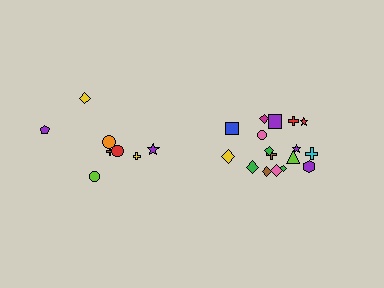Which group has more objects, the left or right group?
The right group.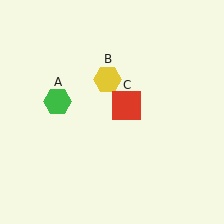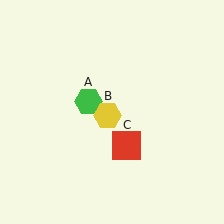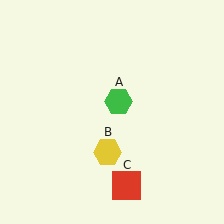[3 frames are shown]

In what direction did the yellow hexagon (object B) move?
The yellow hexagon (object B) moved down.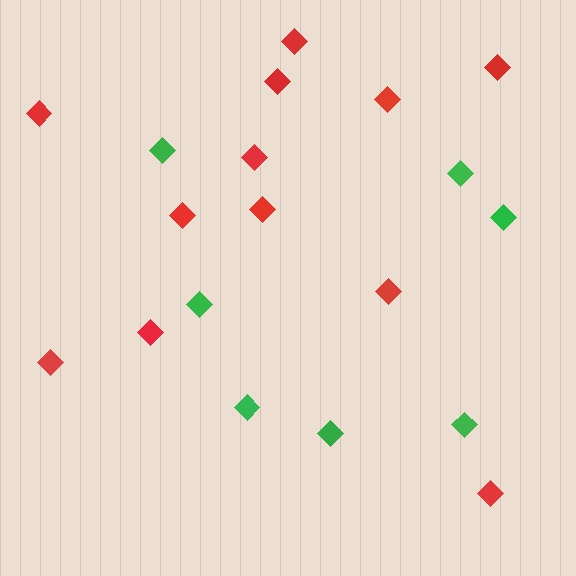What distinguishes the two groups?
There are 2 groups: one group of red diamonds (12) and one group of green diamonds (7).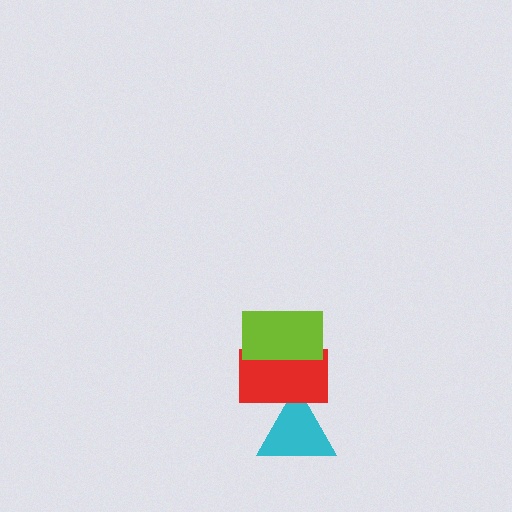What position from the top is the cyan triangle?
The cyan triangle is 3rd from the top.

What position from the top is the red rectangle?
The red rectangle is 2nd from the top.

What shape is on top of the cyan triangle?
The red rectangle is on top of the cyan triangle.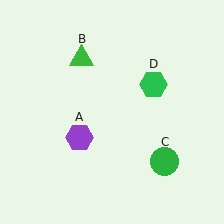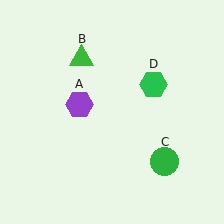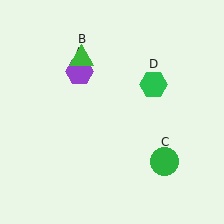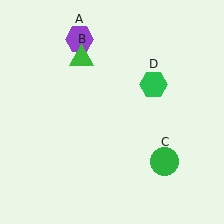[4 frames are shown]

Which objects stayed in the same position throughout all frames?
Green triangle (object B) and green circle (object C) and green hexagon (object D) remained stationary.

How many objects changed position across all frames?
1 object changed position: purple hexagon (object A).